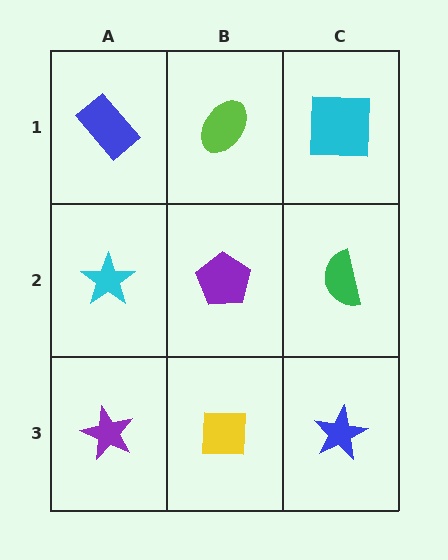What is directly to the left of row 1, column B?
A blue rectangle.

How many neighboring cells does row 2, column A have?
3.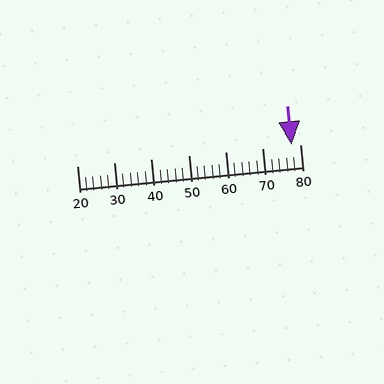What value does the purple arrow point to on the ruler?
The purple arrow points to approximately 78.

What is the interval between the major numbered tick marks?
The major tick marks are spaced 10 units apart.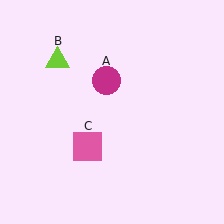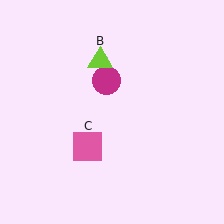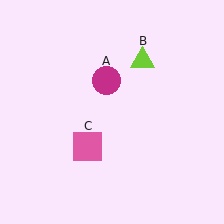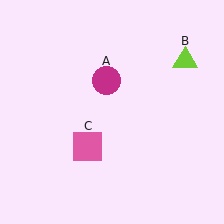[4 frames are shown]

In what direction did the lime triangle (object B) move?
The lime triangle (object B) moved right.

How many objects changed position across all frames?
1 object changed position: lime triangle (object B).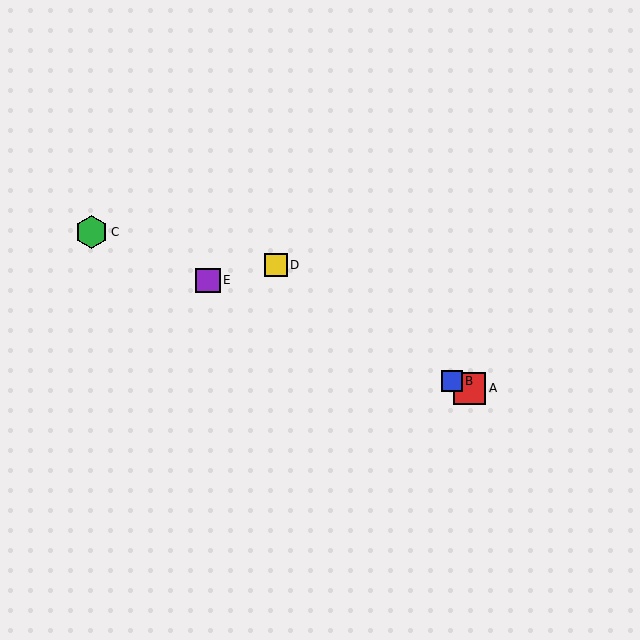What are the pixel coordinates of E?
Object E is at (208, 280).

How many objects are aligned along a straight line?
4 objects (A, B, C, E) are aligned along a straight line.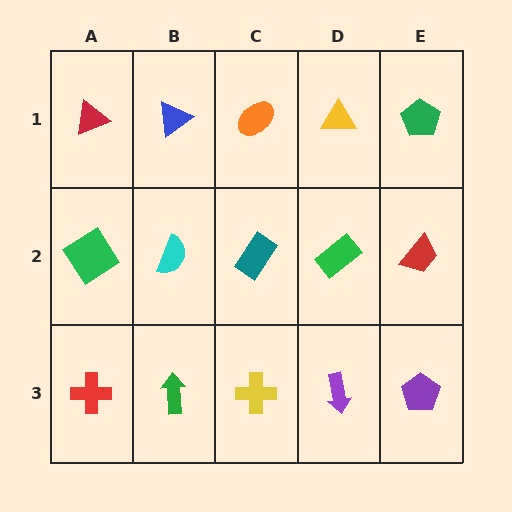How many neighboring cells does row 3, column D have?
3.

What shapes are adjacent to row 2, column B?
A blue triangle (row 1, column B), a green arrow (row 3, column B), a green diamond (row 2, column A), a teal rectangle (row 2, column C).